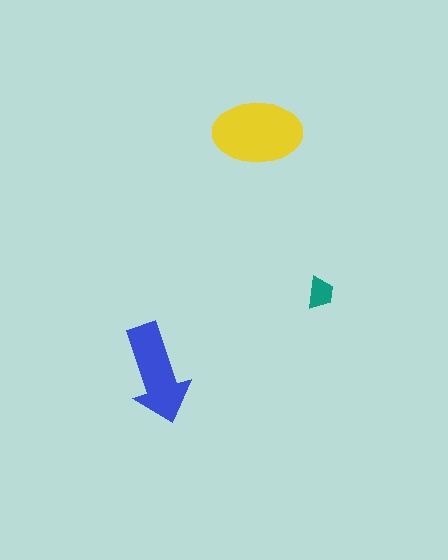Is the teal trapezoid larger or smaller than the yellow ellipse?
Smaller.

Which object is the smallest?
The teal trapezoid.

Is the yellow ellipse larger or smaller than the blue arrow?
Larger.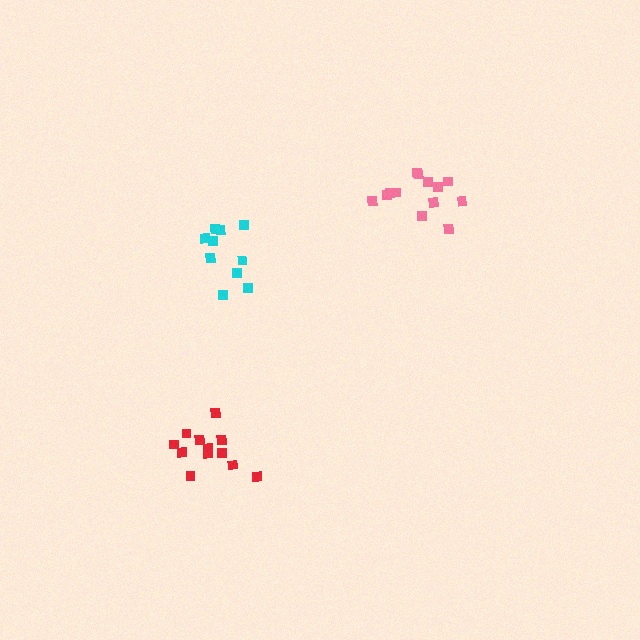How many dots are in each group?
Group 1: 12 dots, Group 2: 13 dots, Group 3: 10 dots (35 total).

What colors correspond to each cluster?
The clusters are colored: red, pink, cyan.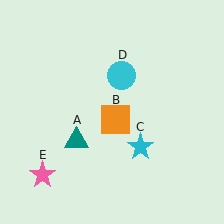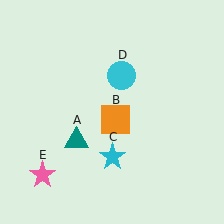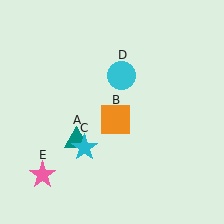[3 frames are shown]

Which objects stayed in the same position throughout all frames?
Teal triangle (object A) and orange square (object B) and cyan circle (object D) and pink star (object E) remained stationary.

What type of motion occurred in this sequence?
The cyan star (object C) rotated clockwise around the center of the scene.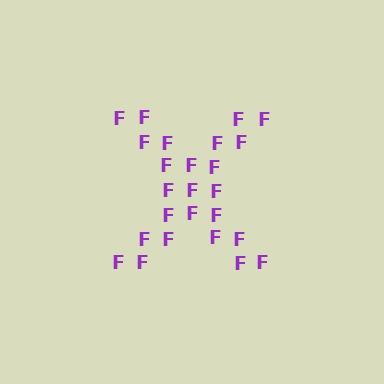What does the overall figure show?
The overall figure shows the letter X.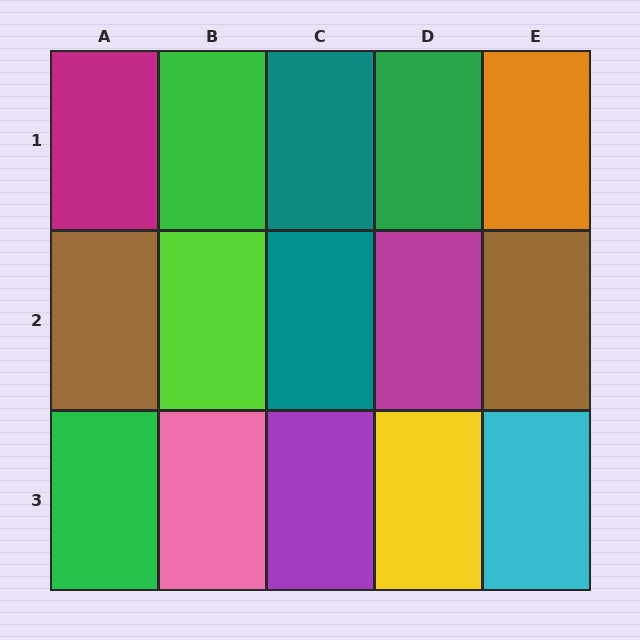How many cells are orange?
1 cell is orange.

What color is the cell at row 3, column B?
Pink.